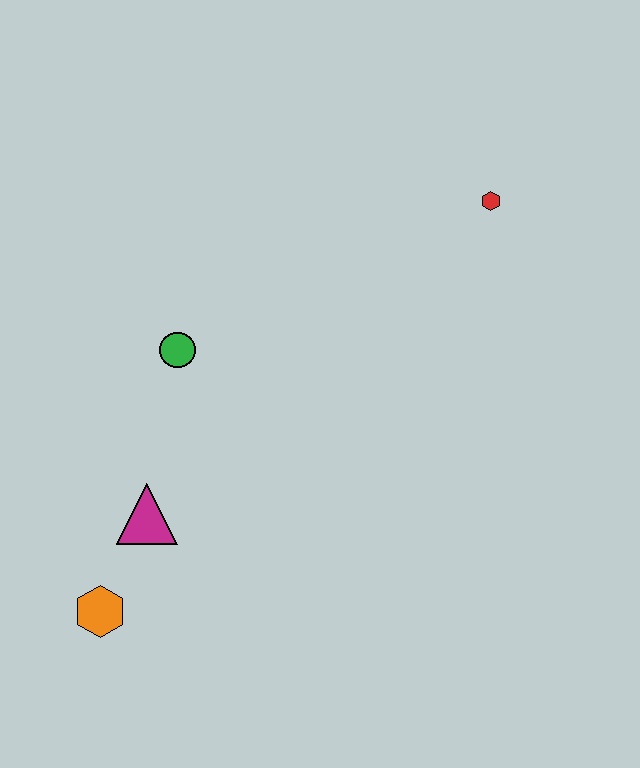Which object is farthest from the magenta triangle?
The red hexagon is farthest from the magenta triangle.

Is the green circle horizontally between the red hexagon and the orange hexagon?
Yes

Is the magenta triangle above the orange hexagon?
Yes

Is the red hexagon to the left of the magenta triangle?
No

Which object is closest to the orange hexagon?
The magenta triangle is closest to the orange hexagon.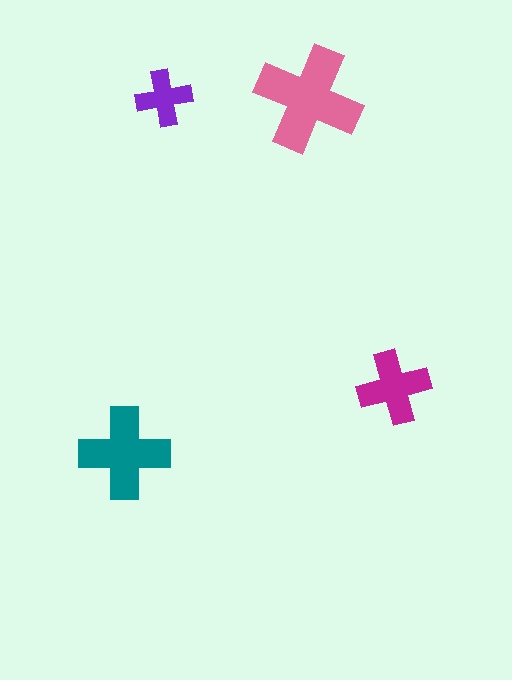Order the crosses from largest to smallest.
the pink one, the teal one, the magenta one, the purple one.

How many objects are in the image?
There are 4 objects in the image.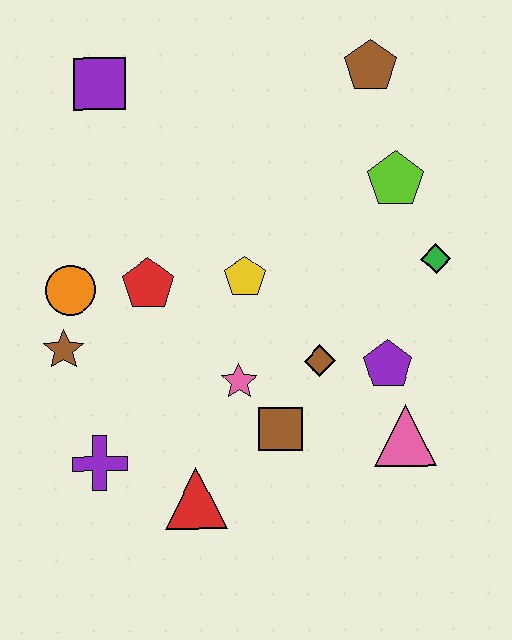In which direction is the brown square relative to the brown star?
The brown square is to the right of the brown star.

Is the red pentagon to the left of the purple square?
No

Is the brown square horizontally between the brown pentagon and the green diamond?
No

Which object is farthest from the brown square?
The purple square is farthest from the brown square.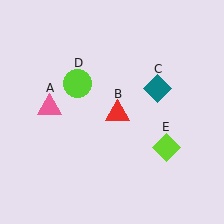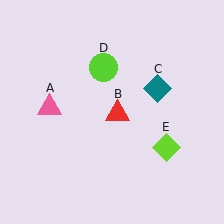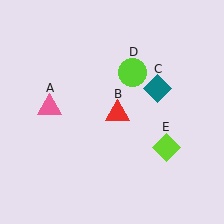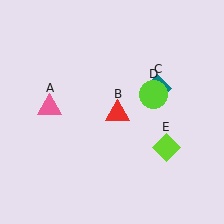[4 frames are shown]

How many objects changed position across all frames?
1 object changed position: lime circle (object D).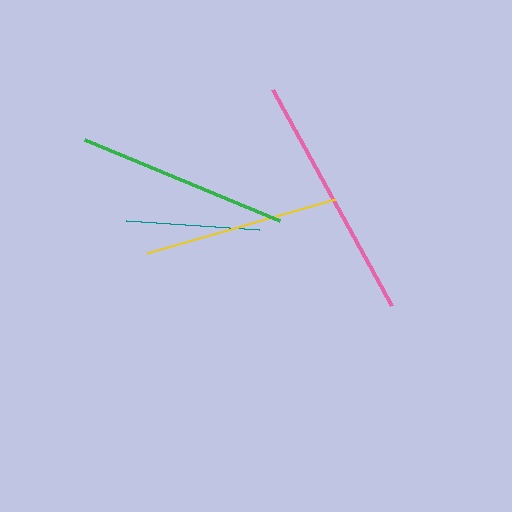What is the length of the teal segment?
The teal segment is approximately 134 pixels long.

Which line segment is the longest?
The pink line is the longest at approximately 246 pixels.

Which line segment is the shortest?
The teal line is the shortest at approximately 134 pixels.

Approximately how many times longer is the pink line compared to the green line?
The pink line is approximately 1.2 times the length of the green line.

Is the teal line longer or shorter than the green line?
The green line is longer than the teal line.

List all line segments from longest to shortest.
From longest to shortest: pink, green, yellow, teal.